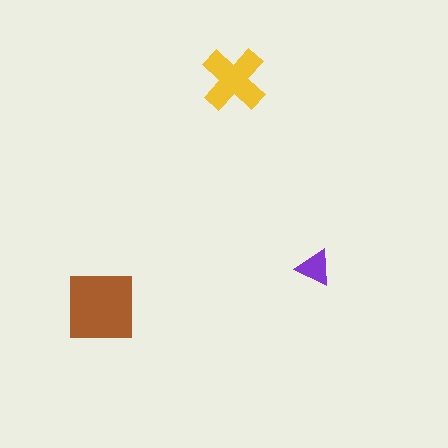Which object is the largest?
The brown square.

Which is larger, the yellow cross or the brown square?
The brown square.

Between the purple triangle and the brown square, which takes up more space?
The brown square.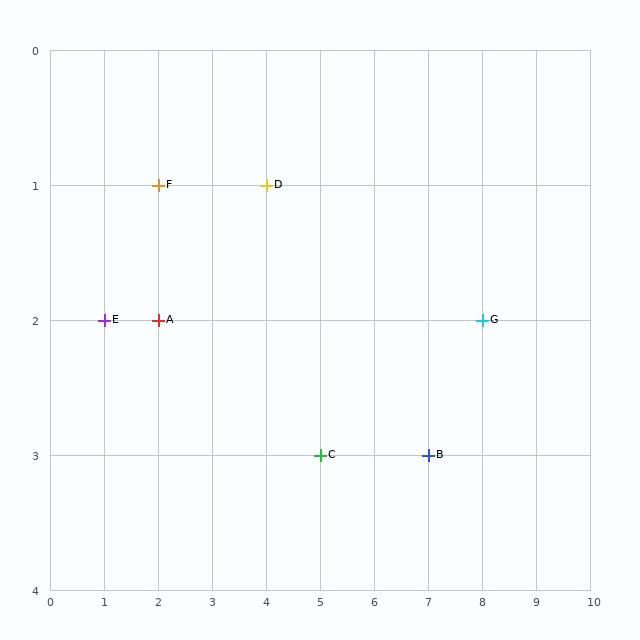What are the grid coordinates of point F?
Point F is at grid coordinates (2, 1).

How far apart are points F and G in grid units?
Points F and G are 6 columns and 1 row apart (about 6.1 grid units diagonally).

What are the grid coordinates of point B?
Point B is at grid coordinates (7, 3).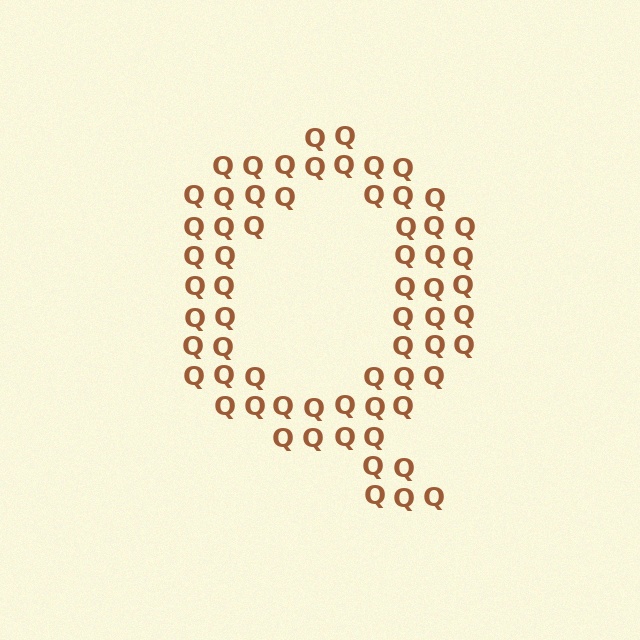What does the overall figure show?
The overall figure shows the letter Q.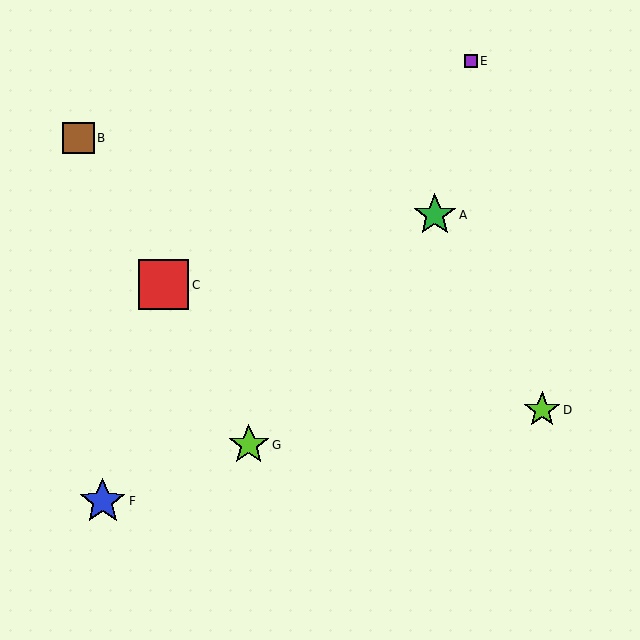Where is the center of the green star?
The center of the green star is at (435, 215).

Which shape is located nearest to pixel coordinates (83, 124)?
The brown square (labeled B) at (78, 138) is nearest to that location.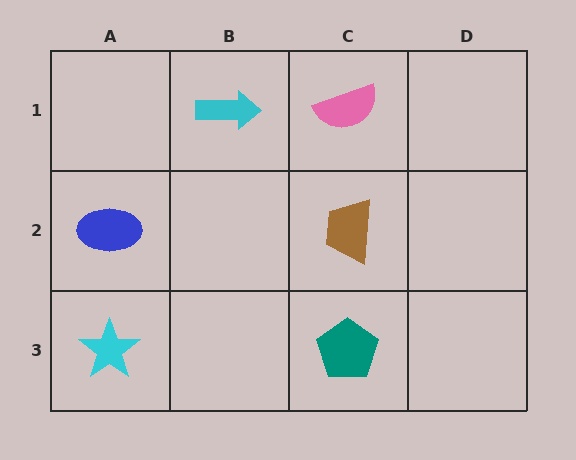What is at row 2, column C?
A brown trapezoid.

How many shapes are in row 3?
2 shapes.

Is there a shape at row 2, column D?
No, that cell is empty.